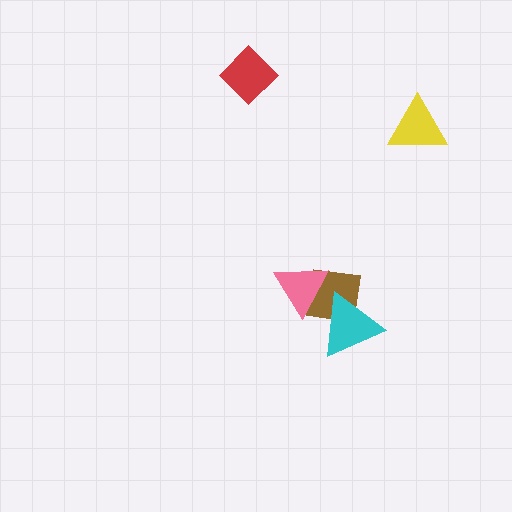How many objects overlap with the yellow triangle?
0 objects overlap with the yellow triangle.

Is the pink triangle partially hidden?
Yes, it is partially covered by another shape.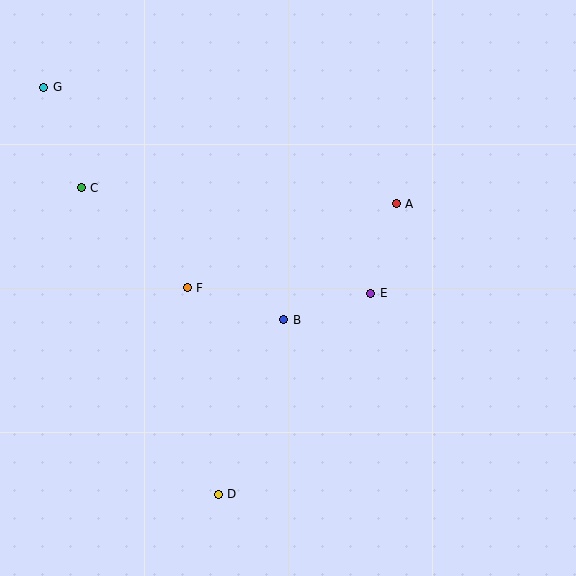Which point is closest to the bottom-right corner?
Point E is closest to the bottom-right corner.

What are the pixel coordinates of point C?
Point C is at (81, 188).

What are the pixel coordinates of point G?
Point G is at (44, 87).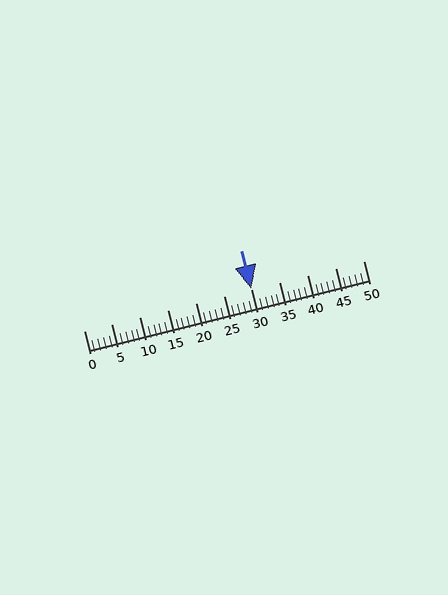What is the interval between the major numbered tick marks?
The major tick marks are spaced 5 units apart.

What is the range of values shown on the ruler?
The ruler shows values from 0 to 50.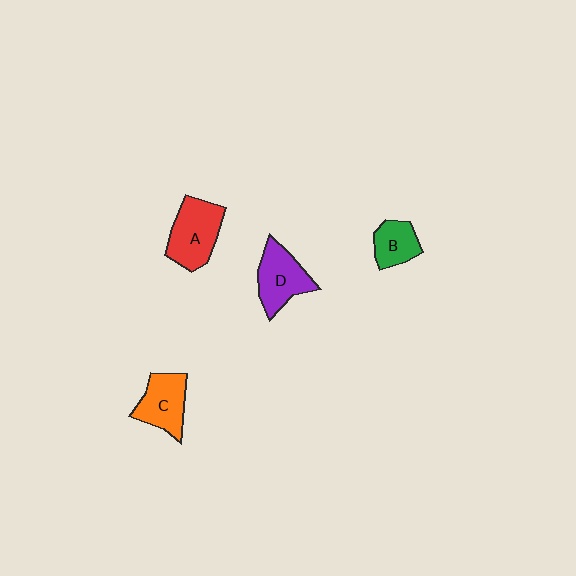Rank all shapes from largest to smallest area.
From largest to smallest: A (red), D (purple), C (orange), B (green).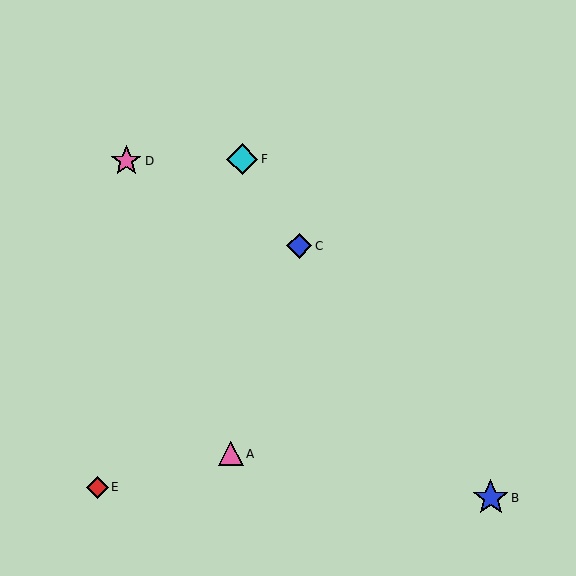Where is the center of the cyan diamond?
The center of the cyan diamond is at (242, 159).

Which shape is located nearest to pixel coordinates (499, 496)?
The blue star (labeled B) at (491, 498) is nearest to that location.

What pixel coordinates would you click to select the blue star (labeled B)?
Click at (491, 498) to select the blue star B.